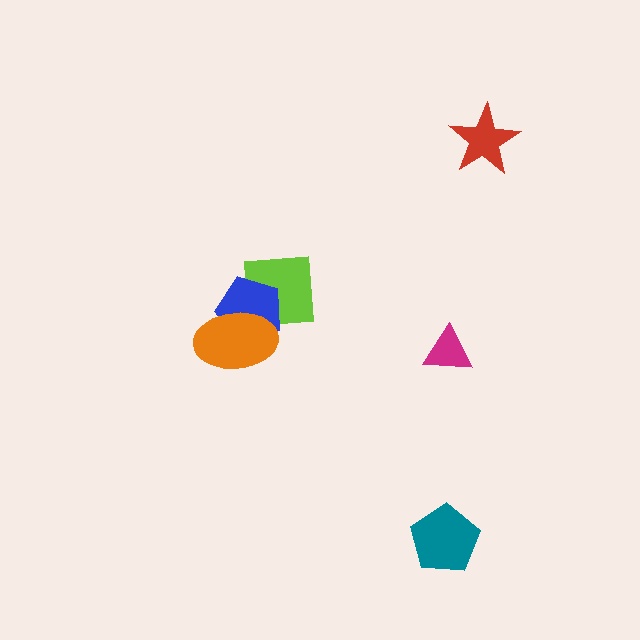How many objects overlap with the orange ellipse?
2 objects overlap with the orange ellipse.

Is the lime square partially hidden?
Yes, it is partially covered by another shape.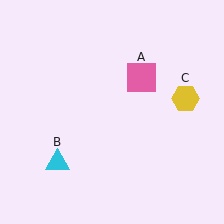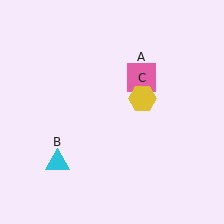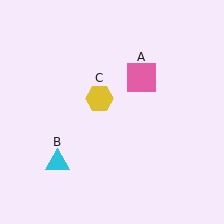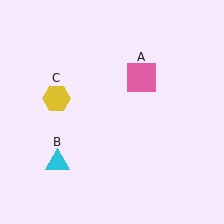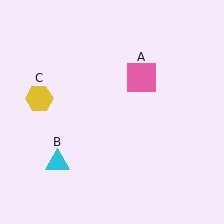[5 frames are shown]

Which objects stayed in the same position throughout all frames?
Pink square (object A) and cyan triangle (object B) remained stationary.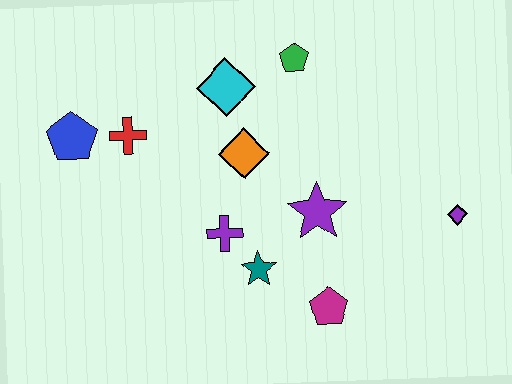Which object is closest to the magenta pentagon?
The teal star is closest to the magenta pentagon.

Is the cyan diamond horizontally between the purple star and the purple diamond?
No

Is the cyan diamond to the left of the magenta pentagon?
Yes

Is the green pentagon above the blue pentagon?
Yes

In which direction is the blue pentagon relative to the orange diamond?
The blue pentagon is to the left of the orange diamond.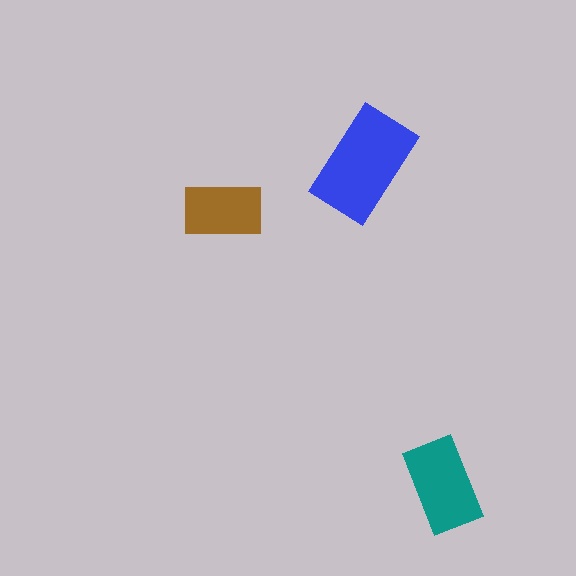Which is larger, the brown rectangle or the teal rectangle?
The teal one.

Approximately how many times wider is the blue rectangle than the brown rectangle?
About 1.5 times wider.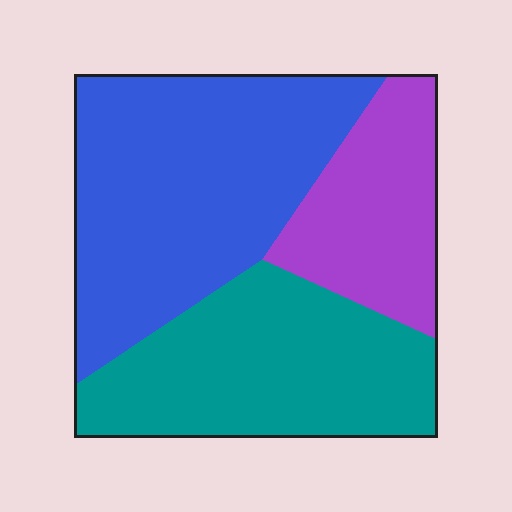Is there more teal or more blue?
Blue.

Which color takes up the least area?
Purple, at roughly 20%.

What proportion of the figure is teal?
Teal covers about 35% of the figure.